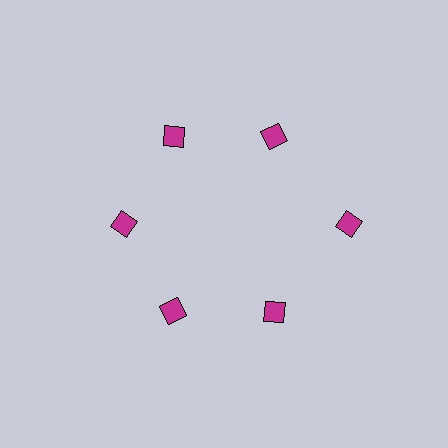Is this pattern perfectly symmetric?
No. The 6 magenta diamonds are arranged in a ring, but one element near the 3 o'clock position is pushed outward from the center, breaking the 6-fold rotational symmetry.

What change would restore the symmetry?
The symmetry would be restored by moving it inward, back onto the ring so that all 6 diamonds sit at equal angles and equal distance from the center.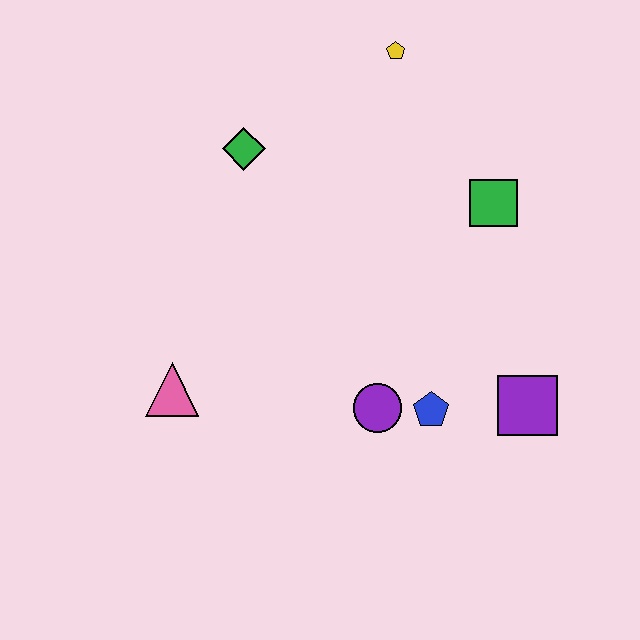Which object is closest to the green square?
The yellow pentagon is closest to the green square.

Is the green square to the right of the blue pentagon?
Yes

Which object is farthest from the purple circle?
The yellow pentagon is farthest from the purple circle.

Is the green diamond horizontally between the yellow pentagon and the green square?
No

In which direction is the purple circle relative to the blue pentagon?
The purple circle is to the left of the blue pentagon.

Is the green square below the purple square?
No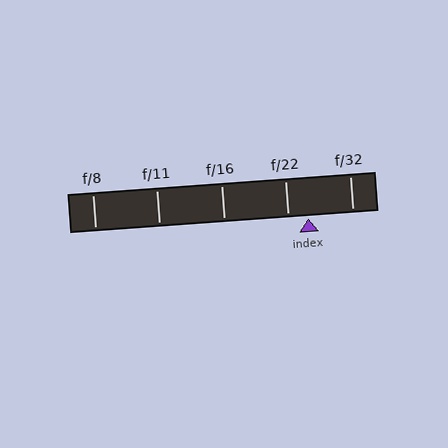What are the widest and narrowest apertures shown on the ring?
The widest aperture shown is f/8 and the narrowest is f/32.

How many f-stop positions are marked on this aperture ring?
There are 5 f-stop positions marked.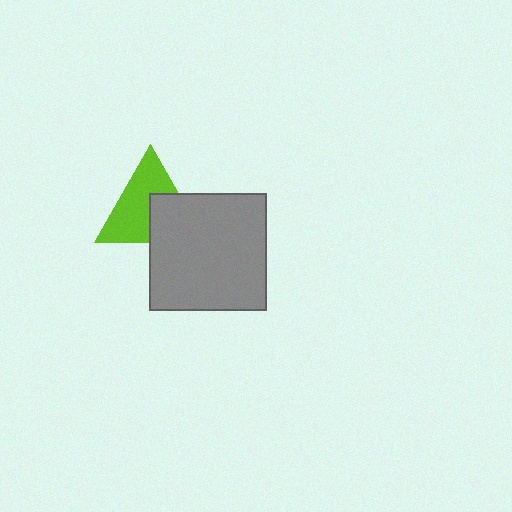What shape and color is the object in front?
The object in front is a gray square.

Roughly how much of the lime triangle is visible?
About half of it is visible (roughly 62%).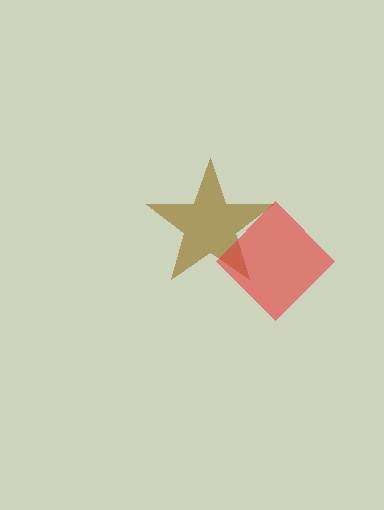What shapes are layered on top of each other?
The layered shapes are: a brown star, a red diamond.